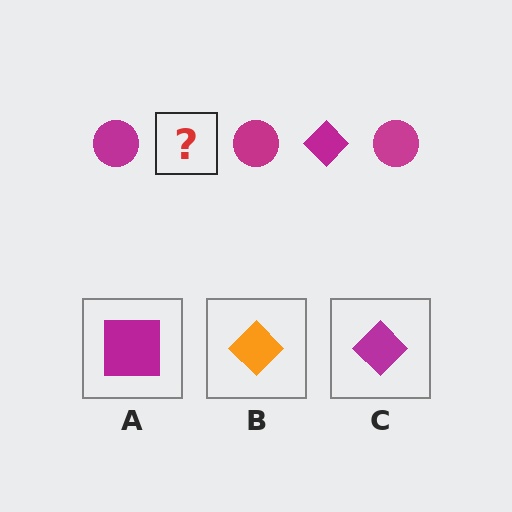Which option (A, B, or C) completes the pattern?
C.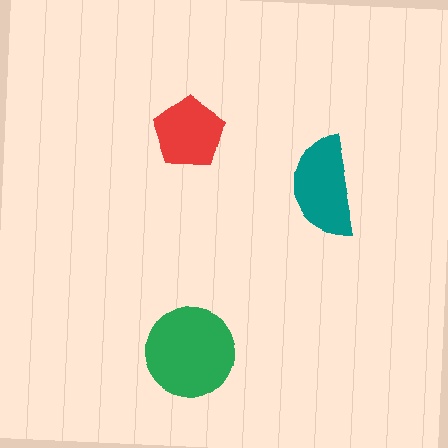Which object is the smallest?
The red pentagon.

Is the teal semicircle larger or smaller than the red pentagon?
Larger.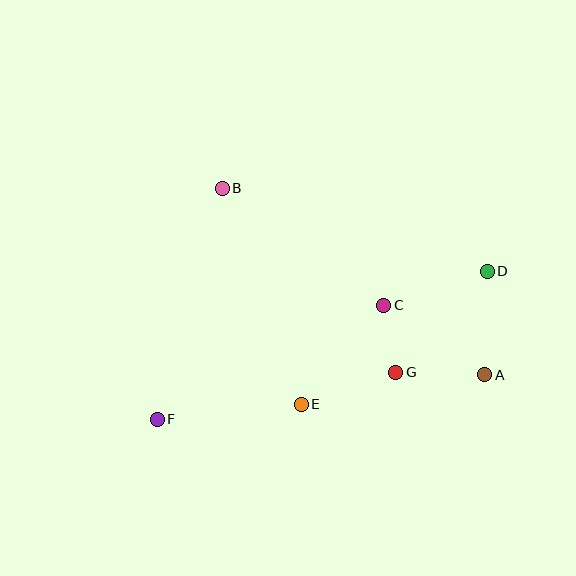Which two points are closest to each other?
Points C and G are closest to each other.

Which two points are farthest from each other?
Points D and F are farthest from each other.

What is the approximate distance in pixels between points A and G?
The distance between A and G is approximately 89 pixels.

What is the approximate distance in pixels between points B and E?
The distance between B and E is approximately 230 pixels.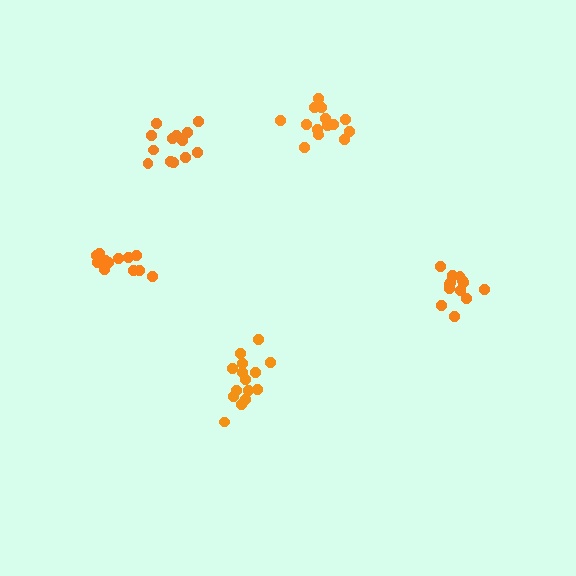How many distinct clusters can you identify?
There are 5 distinct clusters.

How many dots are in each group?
Group 1: 15 dots, Group 2: 13 dots, Group 3: 14 dots, Group 4: 13 dots, Group 5: 13 dots (68 total).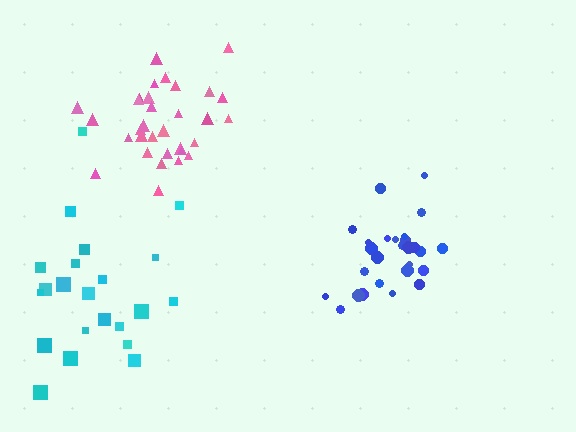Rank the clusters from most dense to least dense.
pink, blue, cyan.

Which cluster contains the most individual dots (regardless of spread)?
Pink (33).